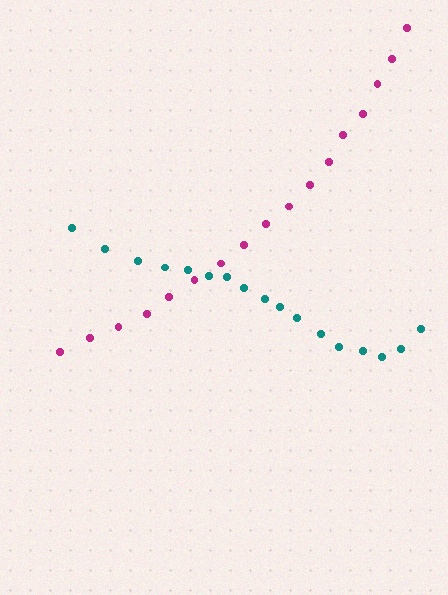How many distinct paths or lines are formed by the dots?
There are 2 distinct paths.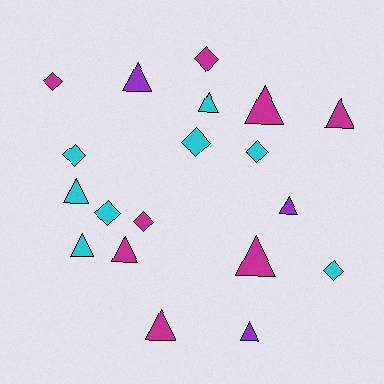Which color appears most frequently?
Magenta, with 8 objects.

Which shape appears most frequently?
Triangle, with 11 objects.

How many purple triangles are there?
There are 3 purple triangles.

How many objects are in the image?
There are 19 objects.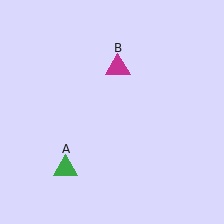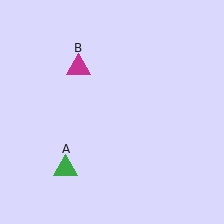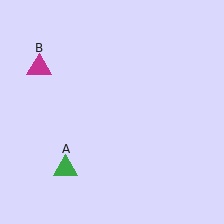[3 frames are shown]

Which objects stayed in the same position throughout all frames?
Green triangle (object A) remained stationary.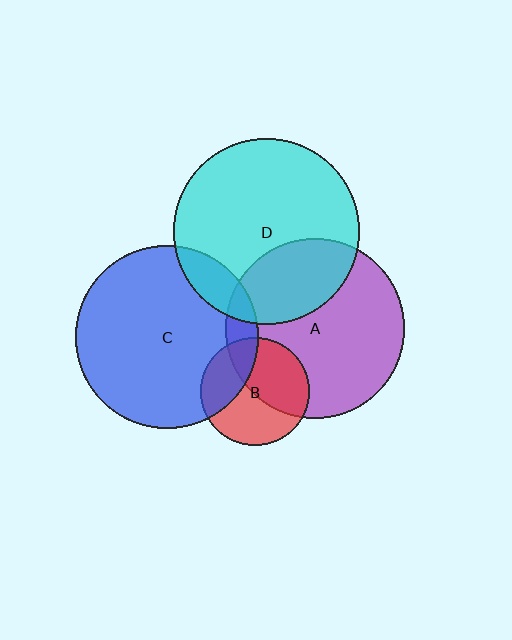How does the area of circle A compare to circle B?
Approximately 2.8 times.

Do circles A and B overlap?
Yes.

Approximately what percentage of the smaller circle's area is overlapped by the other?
Approximately 45%.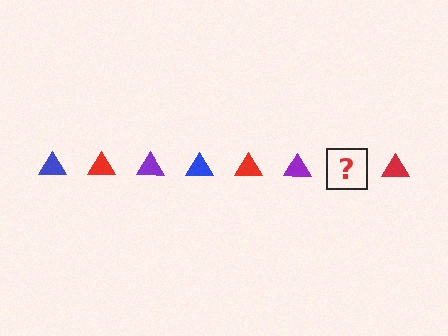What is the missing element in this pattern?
The missing element is a blue triangle.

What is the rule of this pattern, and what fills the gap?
The rule is that the pattern cycles through blue, red, purple triangles. The gap should be filled with a blue triangle.